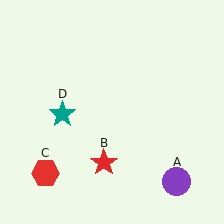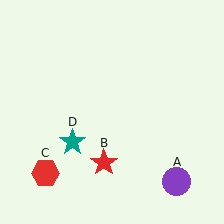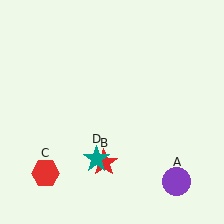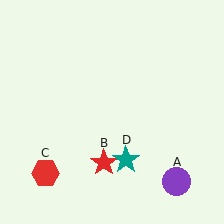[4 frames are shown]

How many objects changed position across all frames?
1 object changed position: teal star (object D).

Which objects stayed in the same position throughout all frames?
Purple circle (object A) and red star (object B) and red hexagon (object C) remained stationary.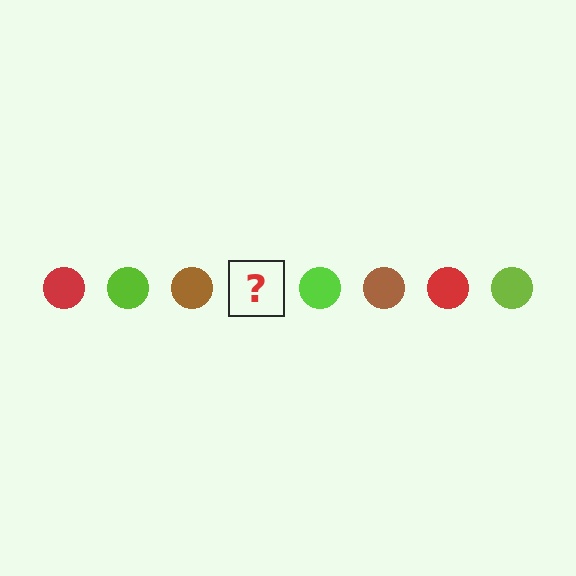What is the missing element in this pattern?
The missing element is a red circle.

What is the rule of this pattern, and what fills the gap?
The rule is that the pattern cycles through red, lime, brown circles. The gap should be filled with a red circle.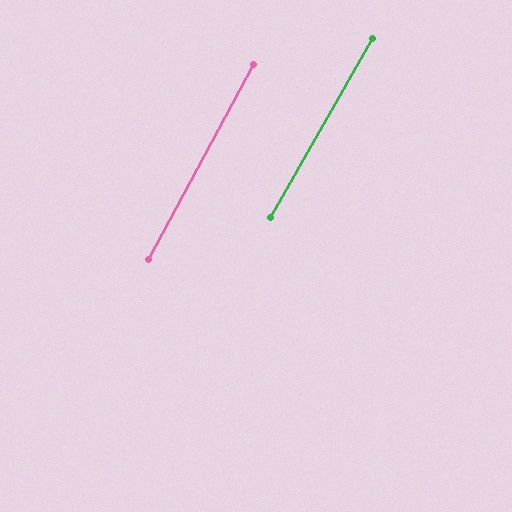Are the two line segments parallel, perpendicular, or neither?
Parallel — their directions differ by only 1.5°.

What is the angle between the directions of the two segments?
Approximately 1 degree.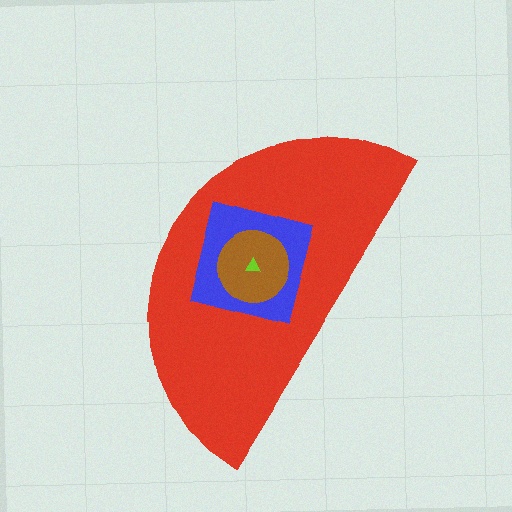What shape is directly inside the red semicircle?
The blue square.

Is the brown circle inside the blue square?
Yes.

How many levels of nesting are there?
4.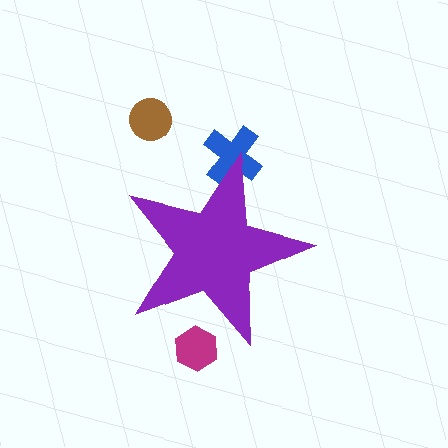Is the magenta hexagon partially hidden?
Yes, the magenta hexagon is partially hidden behind the purple star.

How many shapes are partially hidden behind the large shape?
2 shapes are partially hidden.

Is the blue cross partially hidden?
Yes, the blue cross is partially hidden behind the purple star.